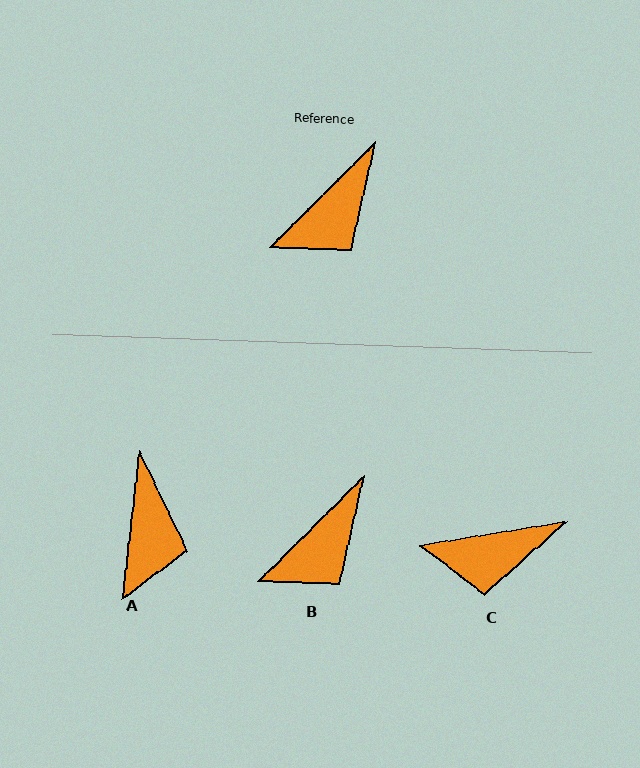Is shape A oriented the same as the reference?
No, it is off by about 39 degrees.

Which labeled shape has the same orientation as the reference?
B.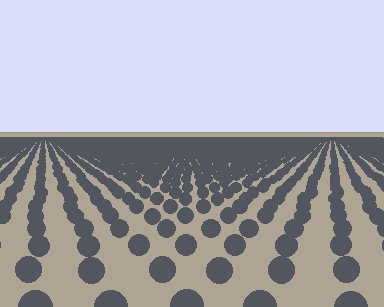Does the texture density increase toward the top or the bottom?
Density increases toward the top.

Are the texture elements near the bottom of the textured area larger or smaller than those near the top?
Larger. Near the bottom, elements are closer to the viewer and appear at a bigger on-screen size.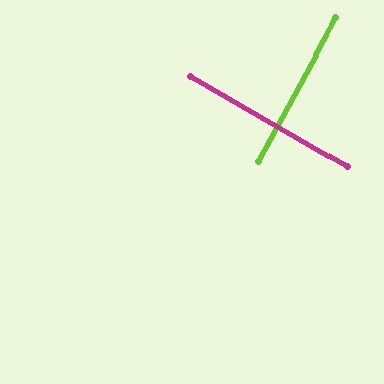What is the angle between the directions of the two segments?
Approximately 88 degrees.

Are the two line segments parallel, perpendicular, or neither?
Perpendicular — they meet at approximately 88°.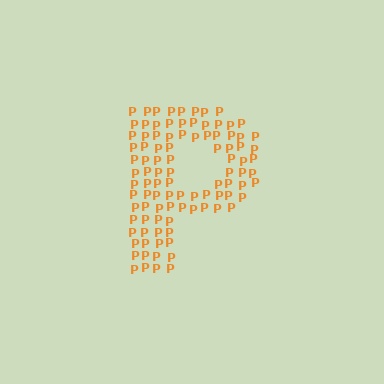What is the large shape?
The large shape is the letter P.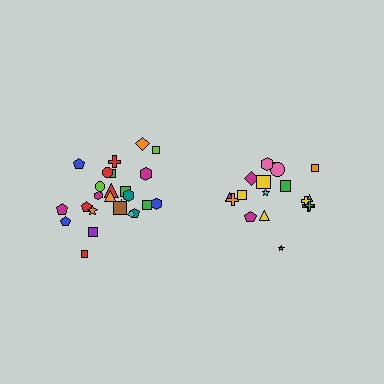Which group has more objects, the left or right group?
The left group.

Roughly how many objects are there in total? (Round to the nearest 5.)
Roughly 45 objects in total.